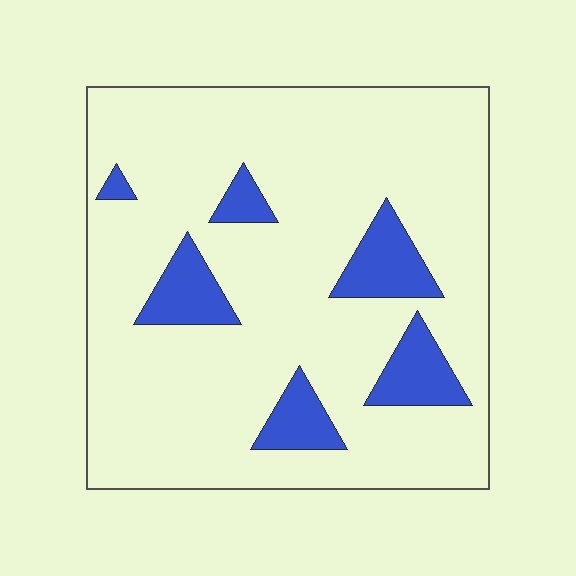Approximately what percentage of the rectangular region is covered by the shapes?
Approximately 15%.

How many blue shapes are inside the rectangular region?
6.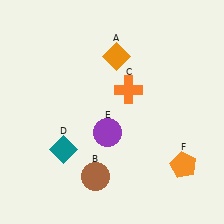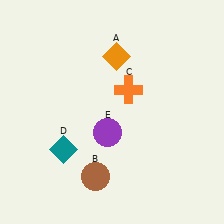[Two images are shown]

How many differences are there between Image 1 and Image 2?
There is 1 difference between the two images.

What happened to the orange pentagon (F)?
The orange pentagon (F) was removed in Image 2. It was in the bottom-right area of Image 1.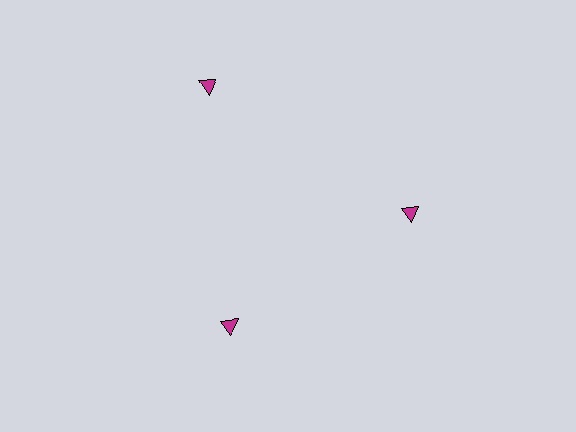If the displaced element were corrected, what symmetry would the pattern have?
It would have 3-fold rotational symmetry — the pattern would map onto itself every 120 degrees.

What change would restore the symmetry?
The symmetry would be restored by moving it inward, back onto the ring so that all 3 triangles sit at equal angles and equal distance from the center.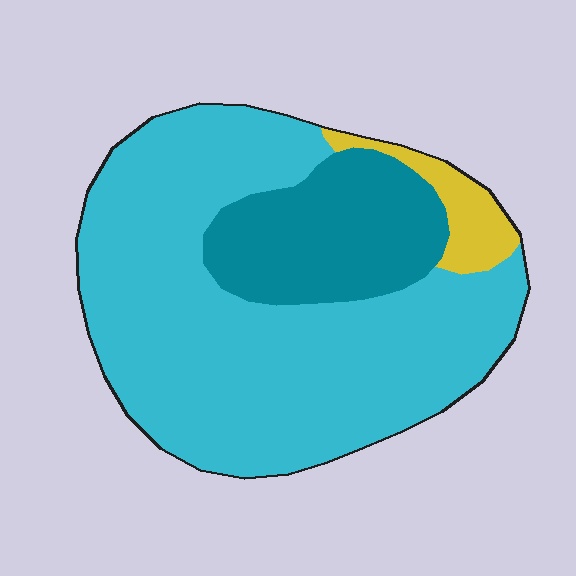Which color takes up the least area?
Yellow, at roughly 5%.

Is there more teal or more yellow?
Teal.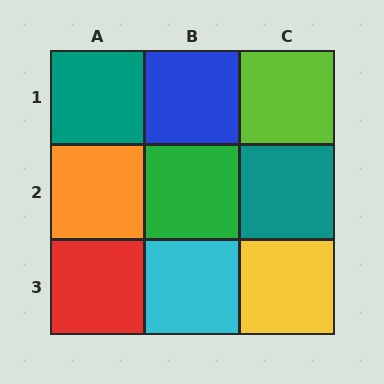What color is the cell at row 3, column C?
Yellow.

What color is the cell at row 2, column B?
Green.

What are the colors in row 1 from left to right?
Teal, blue, lime.